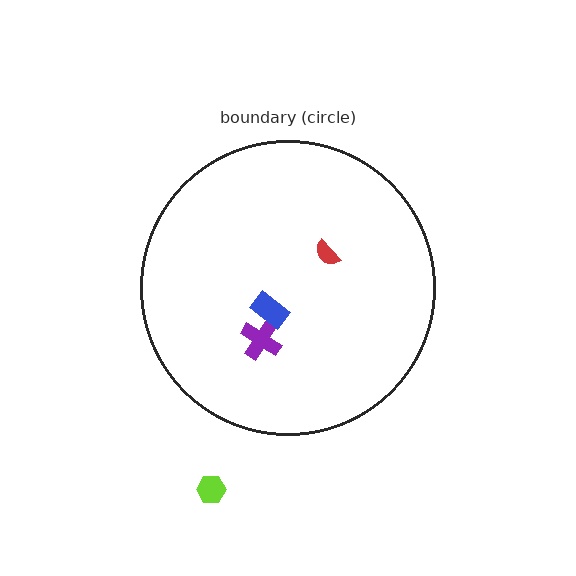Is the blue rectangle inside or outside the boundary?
Inside.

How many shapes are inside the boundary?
3 inside, 1 outside.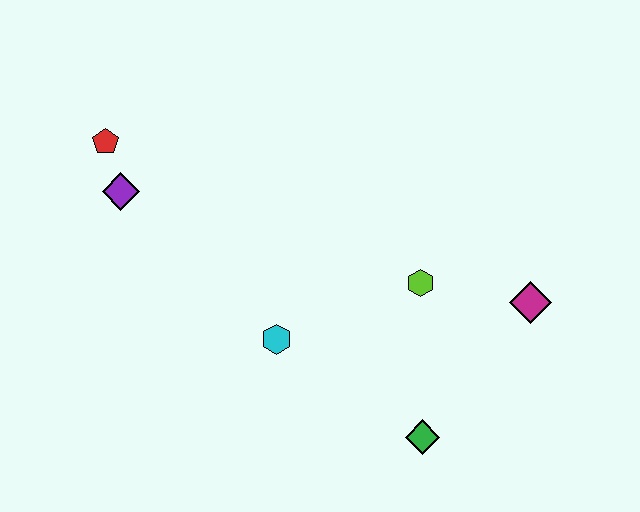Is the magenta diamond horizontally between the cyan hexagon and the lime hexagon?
No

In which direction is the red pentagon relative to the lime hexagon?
The red pentagon is to the left of the lime hexagon.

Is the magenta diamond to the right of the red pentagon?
Yes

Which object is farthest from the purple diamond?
The magenta diamond is farthest from the purple diamond.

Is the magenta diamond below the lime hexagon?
Yes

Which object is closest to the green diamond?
The lime hexagon is closest to the green diamond.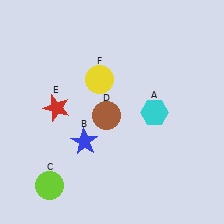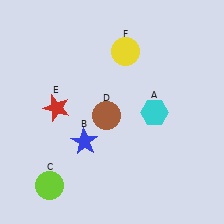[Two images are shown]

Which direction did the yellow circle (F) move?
The yellow circle (F) moved up.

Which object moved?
The yellow circle (F) moved up.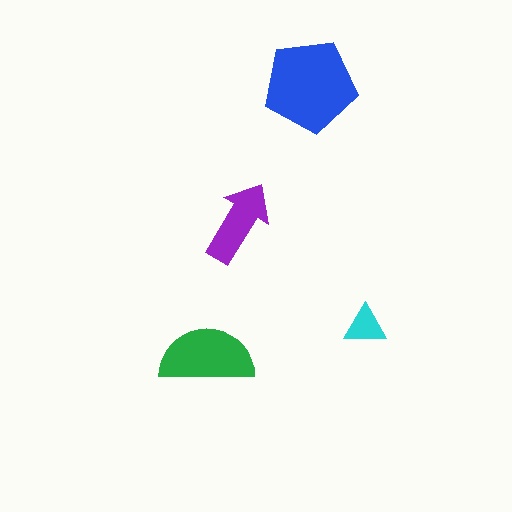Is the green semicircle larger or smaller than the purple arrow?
Larger.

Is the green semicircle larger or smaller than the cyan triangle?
Larger.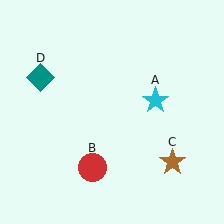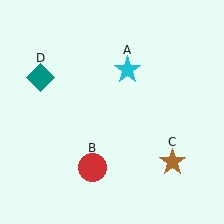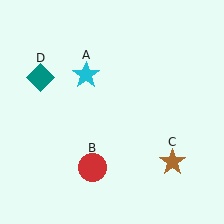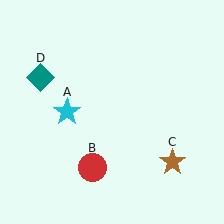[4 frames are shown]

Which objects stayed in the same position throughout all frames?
Red circle (object B) and brown star (object C) and teal diamond (object D) remained stationary.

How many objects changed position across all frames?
1 object changed position: cyan star (object A).